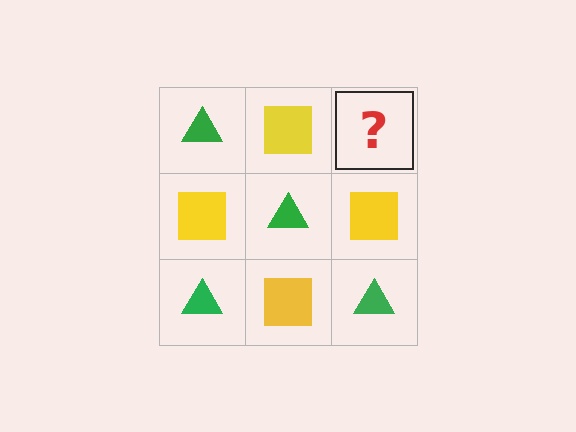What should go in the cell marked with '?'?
The missing cell should contain a green triangle.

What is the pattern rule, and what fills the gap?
The rule is that it alternates green triangle and yellow square in a checkerboard pattern. The gap should be filled with a green triangle.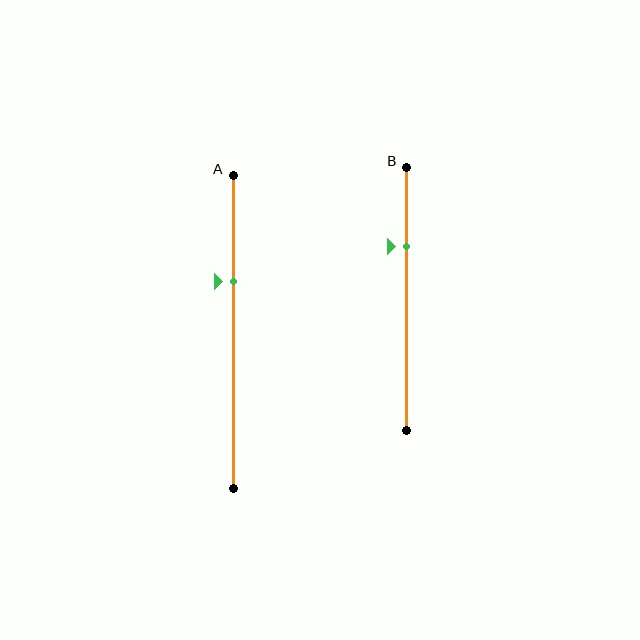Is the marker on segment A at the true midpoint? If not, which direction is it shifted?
No, the marker on segment A is shifted upward by about 16% of the segment length.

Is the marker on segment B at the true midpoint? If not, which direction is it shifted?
No, the marker on segment B is shifted upward by about 20% of the segment length.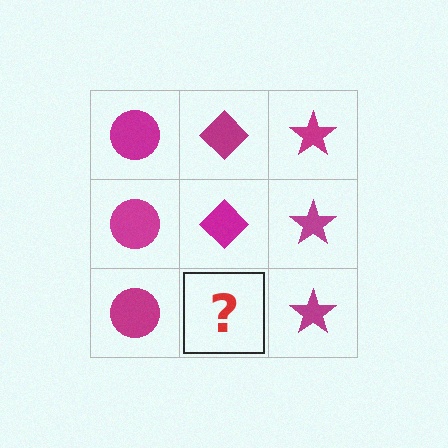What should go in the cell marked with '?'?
The missing cell should contain a magenta diamond.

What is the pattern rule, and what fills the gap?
The rule is that each column has a consistent shape. The gap should be filled with a magenta diamond.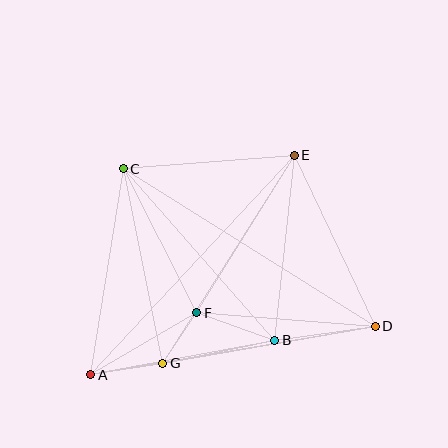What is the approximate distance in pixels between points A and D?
The distance between A and D is approximately 289 pixels.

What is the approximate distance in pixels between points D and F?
The distance between D and F is approximately 179 pixels.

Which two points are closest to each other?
Points F and G are closest to each other.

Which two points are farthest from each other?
Points A and E are farthest from each other.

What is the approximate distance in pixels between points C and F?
The distance between C and F is approximately 162 pixels.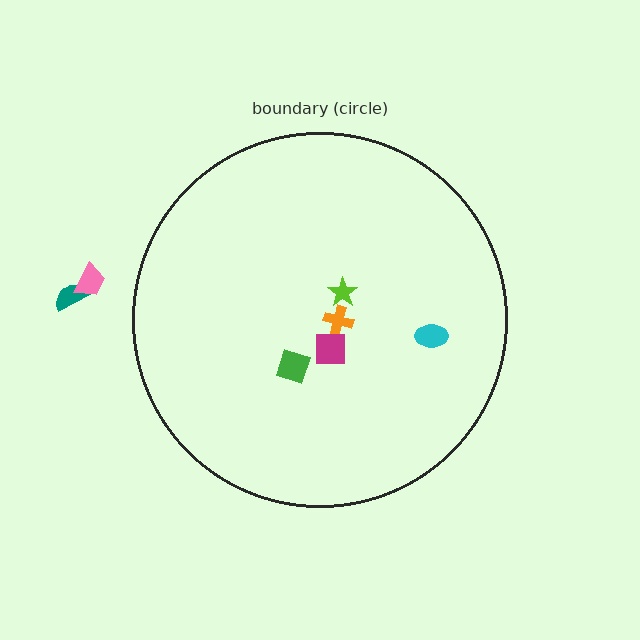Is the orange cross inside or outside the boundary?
Inside.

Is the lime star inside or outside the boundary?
Inside.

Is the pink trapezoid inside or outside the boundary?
Outside.